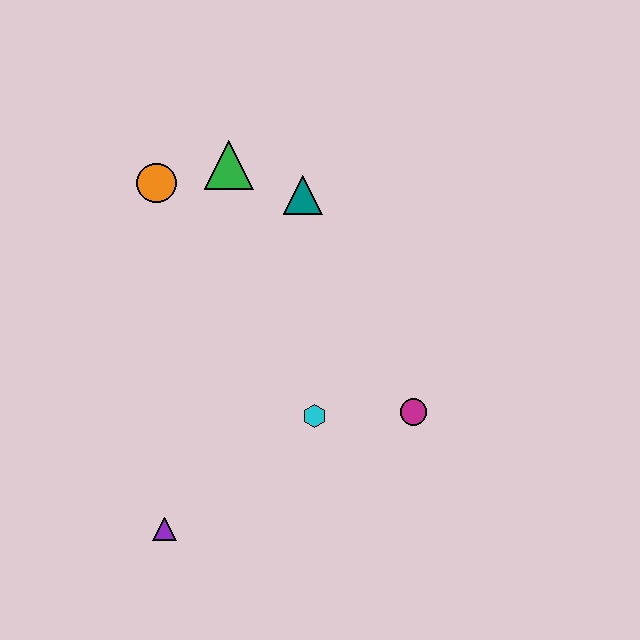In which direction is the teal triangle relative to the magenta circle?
The teal triangle is above the magenta circle.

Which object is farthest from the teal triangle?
The purple triangle is farthest from the teal triangle.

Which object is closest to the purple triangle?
The cyan hexagon is closest to the purple triangle.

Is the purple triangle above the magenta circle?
No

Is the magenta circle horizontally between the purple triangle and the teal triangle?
No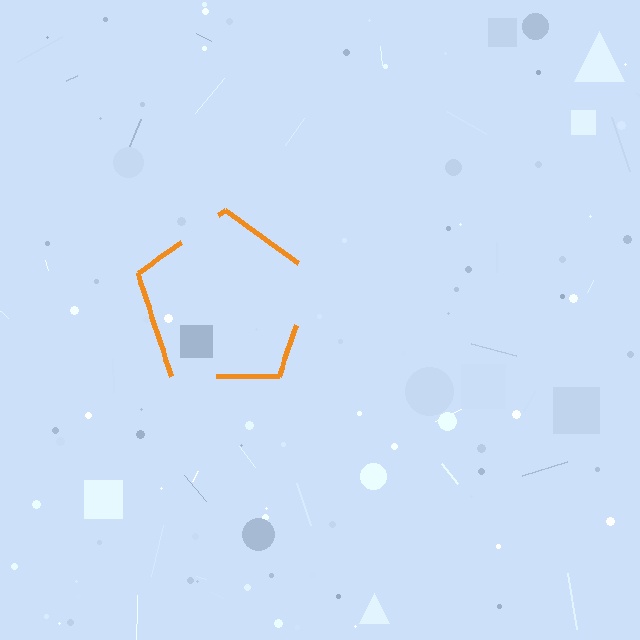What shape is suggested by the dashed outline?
The dashed outline suggests a pentagon.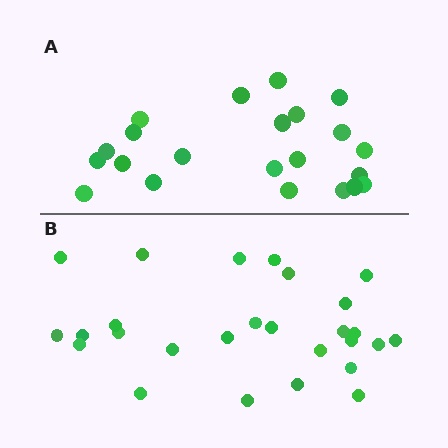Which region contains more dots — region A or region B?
Region B (the bottom region) has more dots.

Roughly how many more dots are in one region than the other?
Region B has about 5 more dots than region A.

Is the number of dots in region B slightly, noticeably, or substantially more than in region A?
Region B has only slightly more — the two regions are fairly close. The ratio is roughly 1.2 to 1.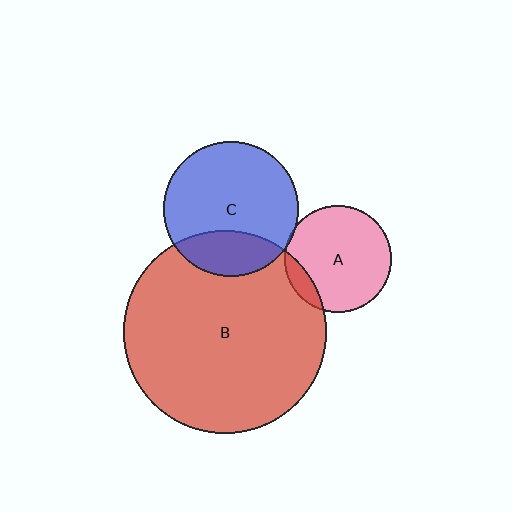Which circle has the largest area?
Circle B (red).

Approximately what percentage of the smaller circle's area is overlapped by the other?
Approximately 25%.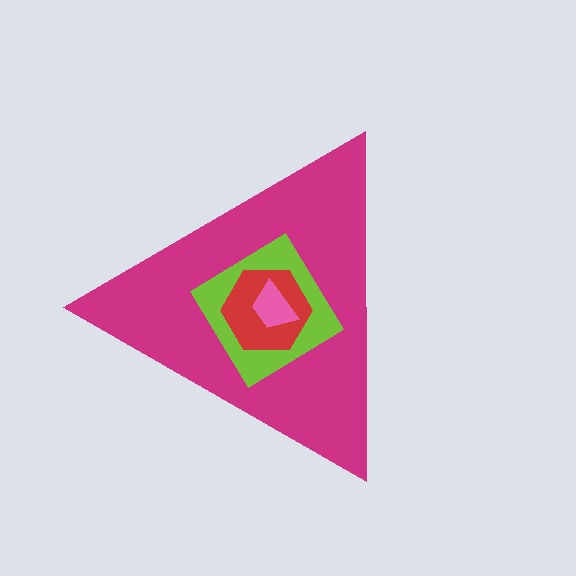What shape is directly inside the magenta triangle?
The lime diamond.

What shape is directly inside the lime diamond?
The red hexagon.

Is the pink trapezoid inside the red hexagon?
Yes.